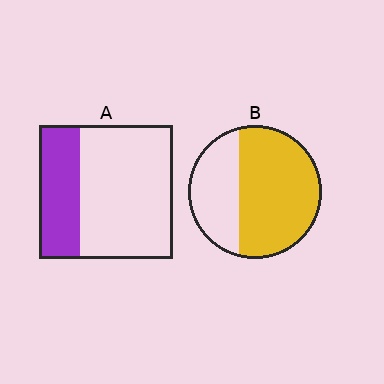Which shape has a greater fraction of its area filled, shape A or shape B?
Shape B.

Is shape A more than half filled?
No.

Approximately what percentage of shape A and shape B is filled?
A is approximately 30% and B is approximately 65%.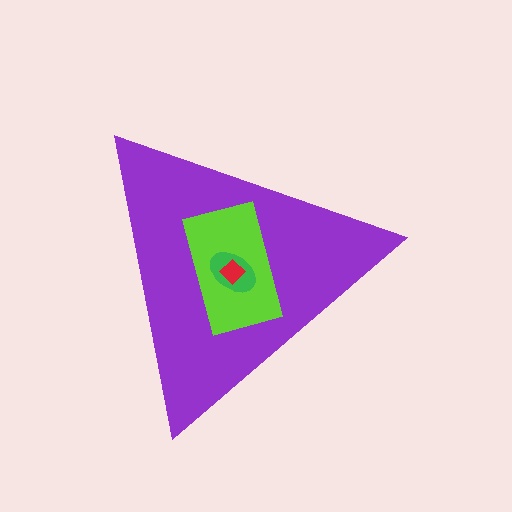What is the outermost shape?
The purple triangle.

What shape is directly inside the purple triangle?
The lime rectangle.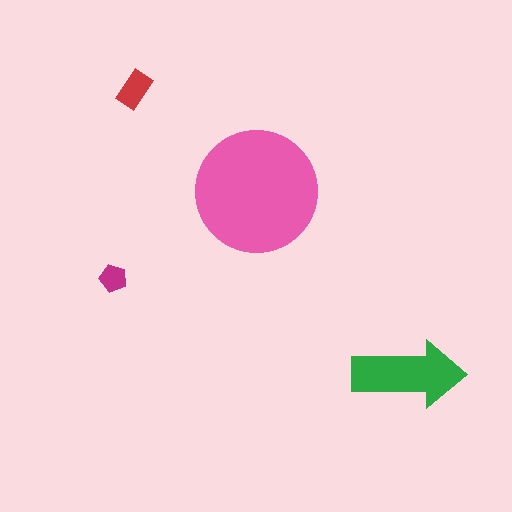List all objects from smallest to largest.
The magenta pentagon, the red rectangle, the green arrow, the pink circle.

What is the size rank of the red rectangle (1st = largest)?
3rd.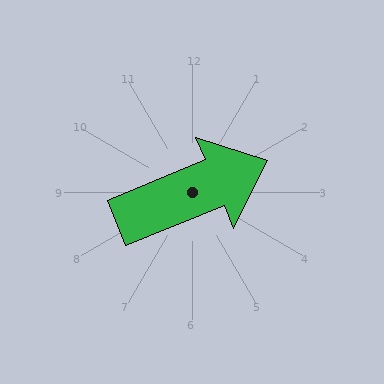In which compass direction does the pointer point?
East.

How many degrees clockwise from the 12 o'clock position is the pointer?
Approximately 68 degrees.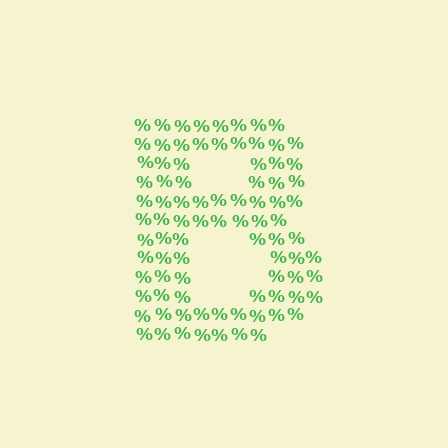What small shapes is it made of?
It is made of small percent signs.